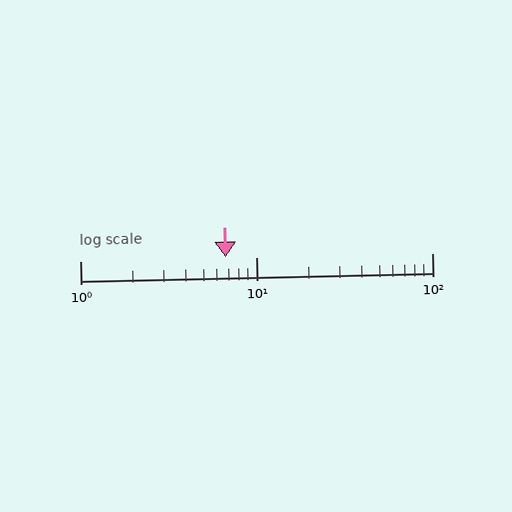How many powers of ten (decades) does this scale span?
The scale spans 2 decades, from 1 to 100.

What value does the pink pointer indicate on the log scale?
The pointer indicates approximately 6.7.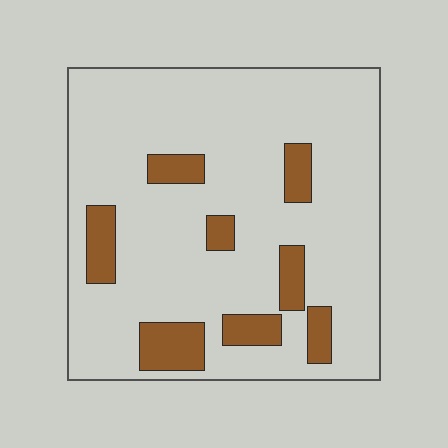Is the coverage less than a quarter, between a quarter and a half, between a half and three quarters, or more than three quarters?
Less than a quarter.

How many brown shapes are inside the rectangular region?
8.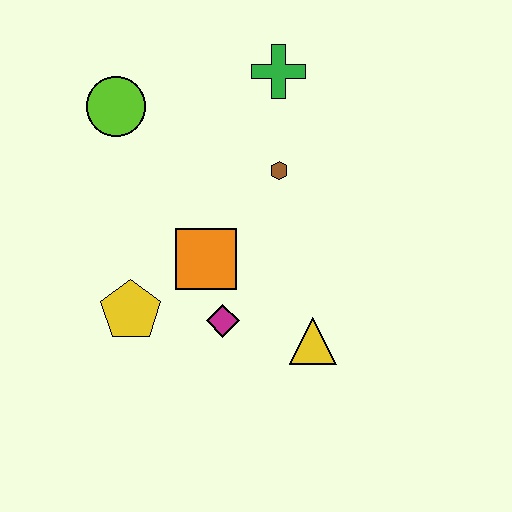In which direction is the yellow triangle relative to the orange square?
The yellow triangle is to the right of the orange square.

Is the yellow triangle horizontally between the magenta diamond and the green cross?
No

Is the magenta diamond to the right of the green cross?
No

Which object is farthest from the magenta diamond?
The green cross is farthest from the magenta diamond.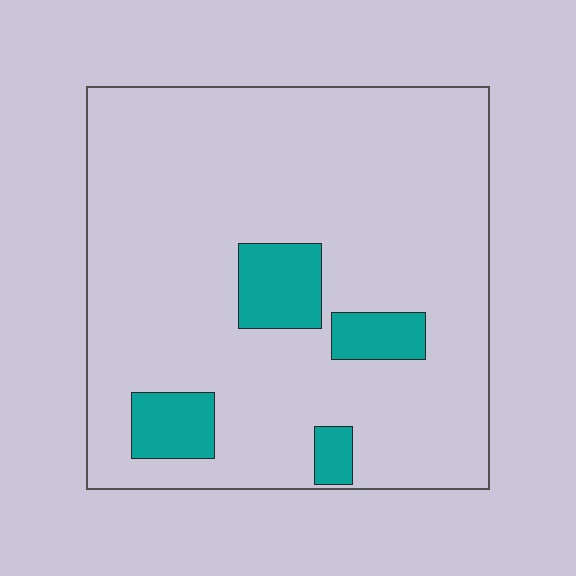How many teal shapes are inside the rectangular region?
4.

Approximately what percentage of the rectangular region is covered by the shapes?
Approximately 10%.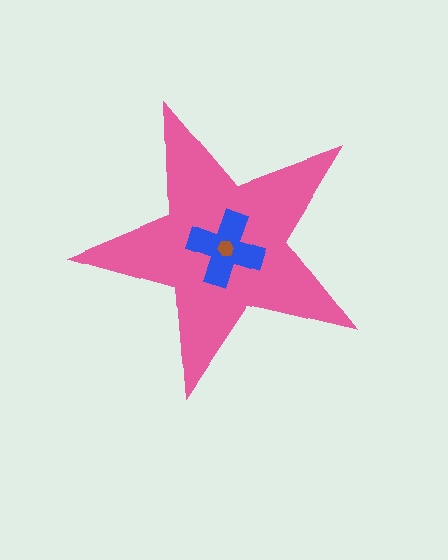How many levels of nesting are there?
3.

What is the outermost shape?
The pink star.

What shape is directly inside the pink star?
The blue cross.